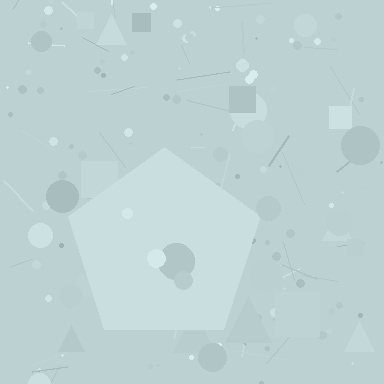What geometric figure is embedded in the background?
A pentagon is embedded in the background.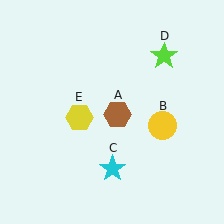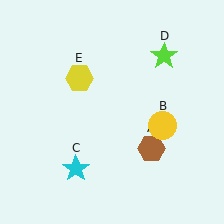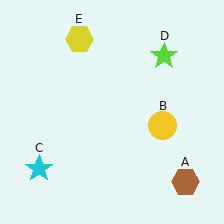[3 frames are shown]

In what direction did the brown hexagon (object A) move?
The brown hexagon (object A) moved down and to the right.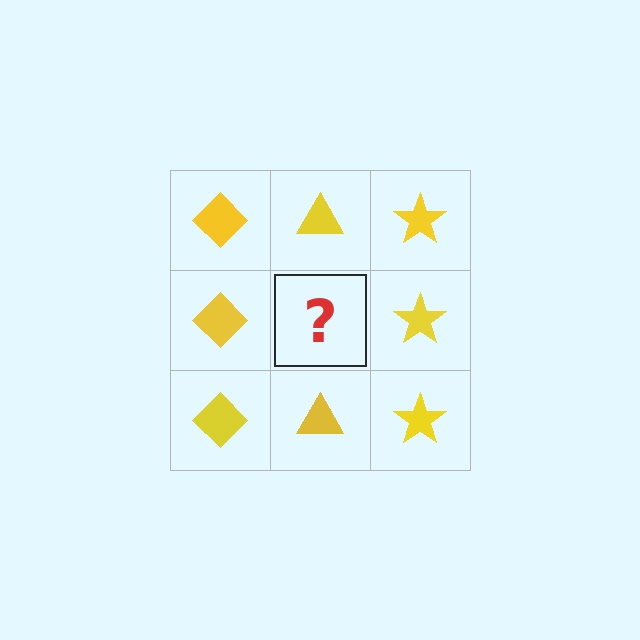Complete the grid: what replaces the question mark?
The question mark should be replaced with a yellow triangle.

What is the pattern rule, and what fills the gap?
The rule is that each column has a consistent shape. The gap should be filled with a yellow triangle.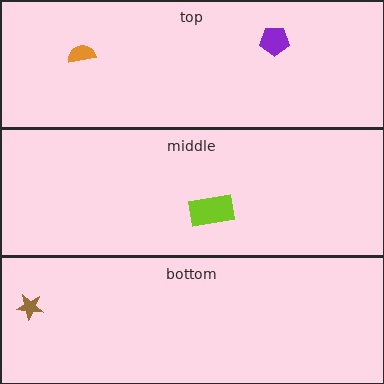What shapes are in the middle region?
The lime rectangle.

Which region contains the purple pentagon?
The top region.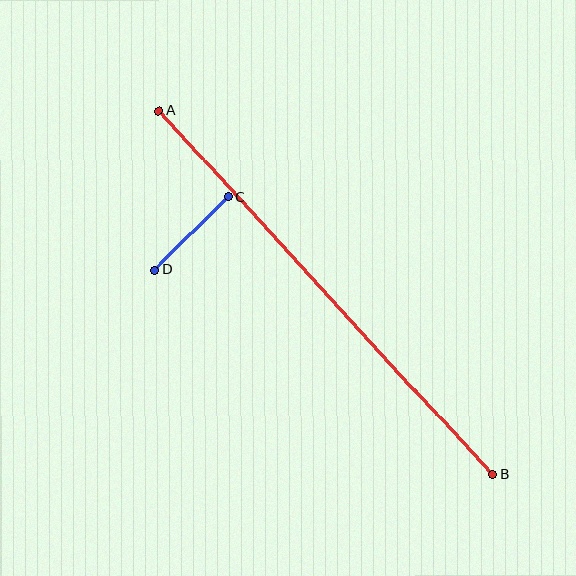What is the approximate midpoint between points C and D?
The midpoint is at approximately (191, 233) pixels.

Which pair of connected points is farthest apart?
Points A and B are farthest apart.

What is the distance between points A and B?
The distance is approximately 494 pixels.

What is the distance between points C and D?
The distance is approximately 103 pixels.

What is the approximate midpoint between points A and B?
The midpoint is at approximately (326, 293) pixels.